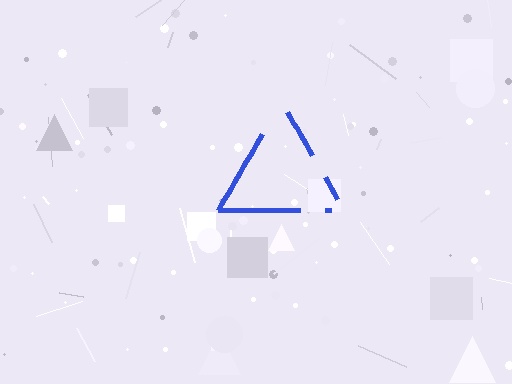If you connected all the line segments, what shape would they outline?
They would outline a triangle.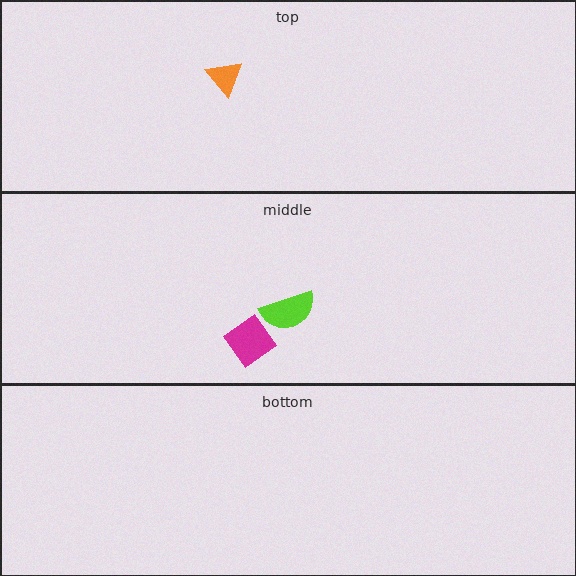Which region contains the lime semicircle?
The middle region.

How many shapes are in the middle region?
2.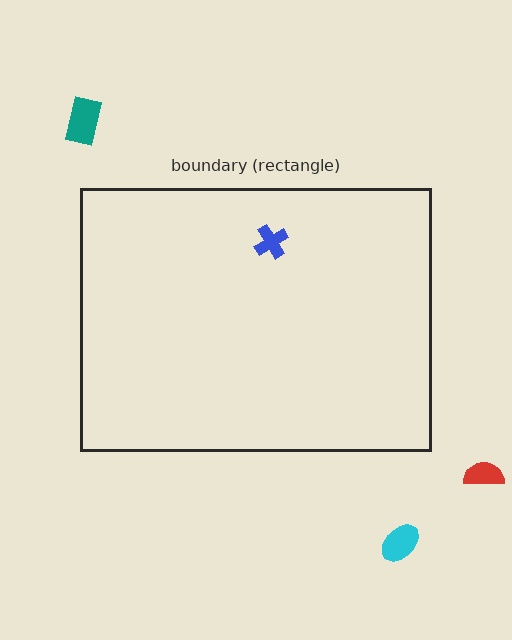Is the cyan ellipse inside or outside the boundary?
Outside.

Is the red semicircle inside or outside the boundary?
Outside.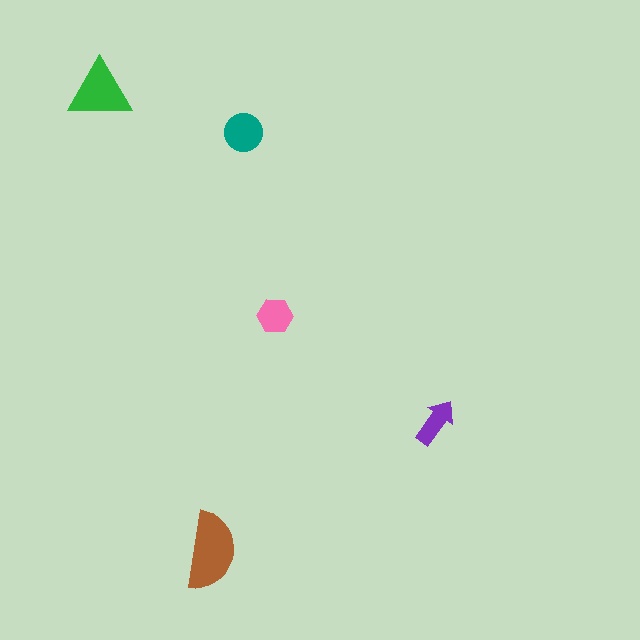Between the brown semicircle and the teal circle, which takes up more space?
The brown semicircle.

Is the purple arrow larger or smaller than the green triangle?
Smaller.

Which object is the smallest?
The purple arrow.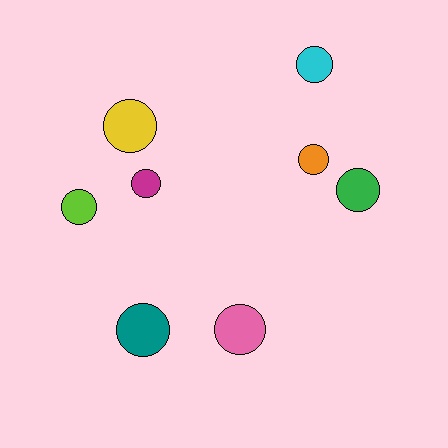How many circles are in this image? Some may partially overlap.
There are 8 circles.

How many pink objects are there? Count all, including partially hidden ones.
There is 1 pink object.